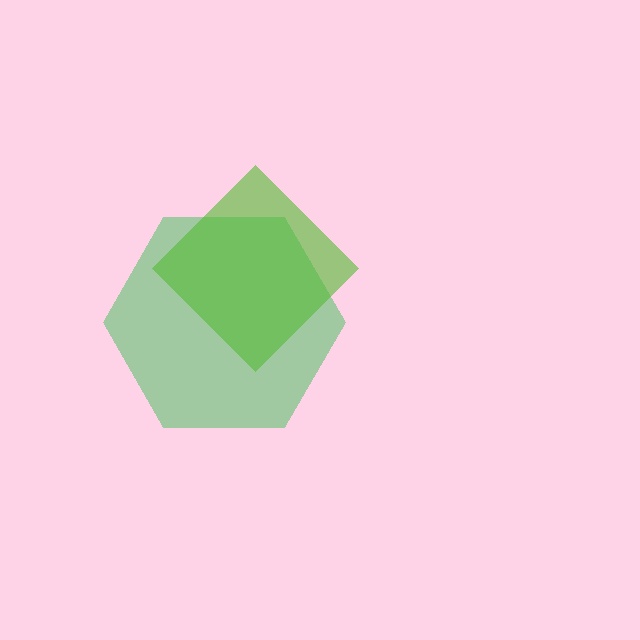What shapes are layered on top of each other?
The layered shapes are: a green hexagon, a lime diamond.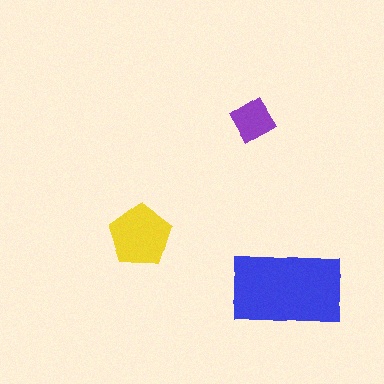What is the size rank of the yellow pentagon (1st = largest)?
2nd.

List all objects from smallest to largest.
The purple diamond, the yellow pentagon, the blue rectangle.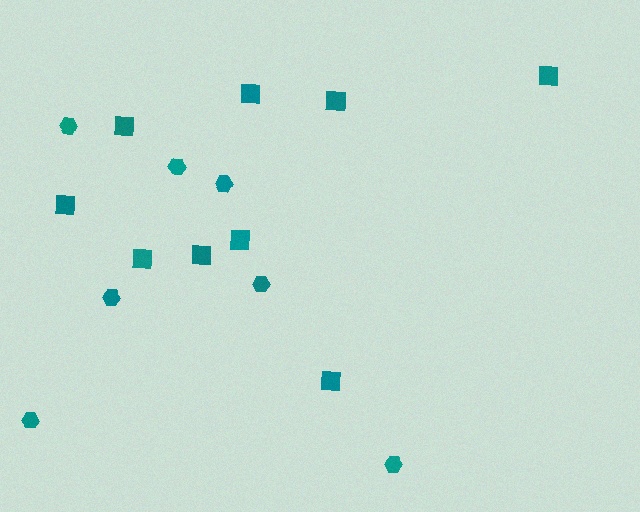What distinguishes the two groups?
There are 2 groups: one group of squares (9) and one group of hexagons (7).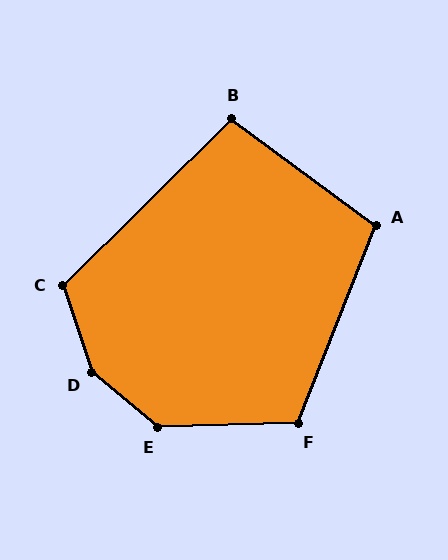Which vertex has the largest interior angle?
D, at approximately 148 degrees.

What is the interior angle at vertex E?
Approximately 139 degrees (obtuse).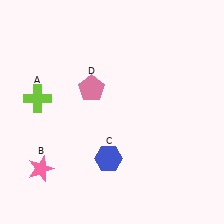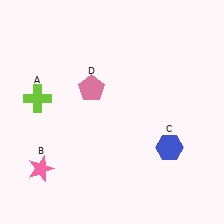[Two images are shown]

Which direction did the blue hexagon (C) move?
The blue hexagon (C) moved right.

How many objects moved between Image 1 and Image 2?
1 object moved between the two images.